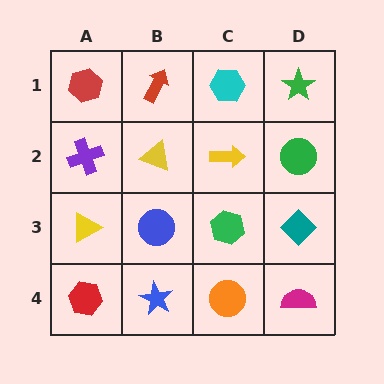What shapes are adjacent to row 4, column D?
A teal diamond (row 3, column D), an orange circle (row 4, column C).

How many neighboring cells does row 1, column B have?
3.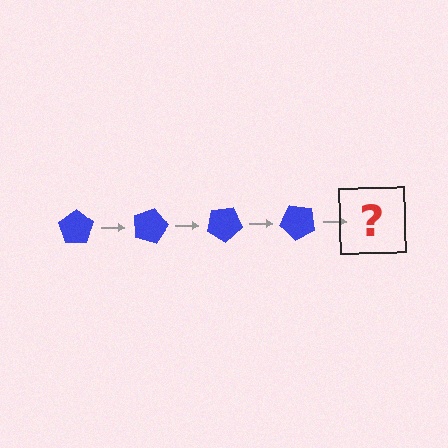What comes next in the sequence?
The next element should be a blue pentagon rotated 60 degrees.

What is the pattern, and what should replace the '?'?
The pattern is that the pentagon rotates 15 degrees each step. The '?' should be a blue pentagon rotated 60 degrees.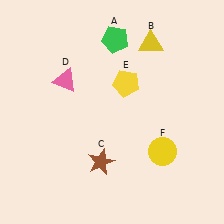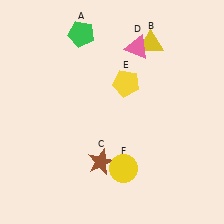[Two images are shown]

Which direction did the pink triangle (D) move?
The pink triangle (D) moved right.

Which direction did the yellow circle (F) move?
The yellow circle (F) moved left.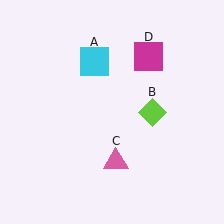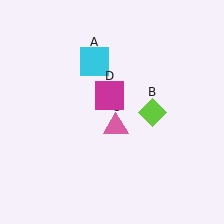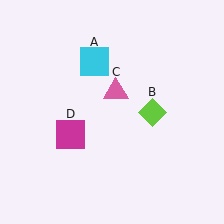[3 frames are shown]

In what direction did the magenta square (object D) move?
The magenta square (object D) moved down and to the left.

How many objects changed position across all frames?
2 objects changed position: pink triangle (object C), magenta square (object D).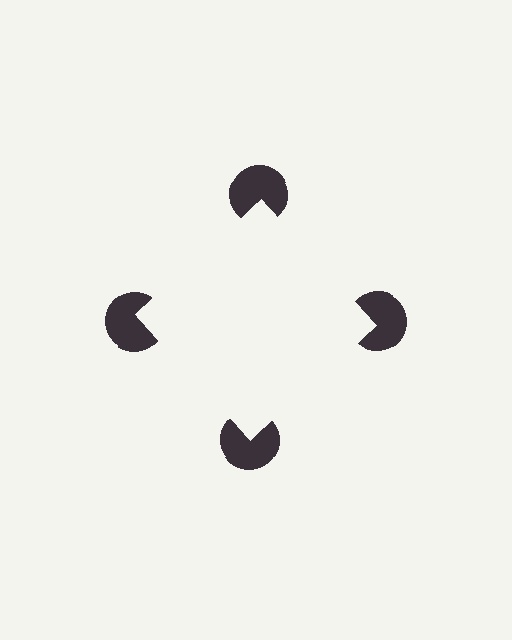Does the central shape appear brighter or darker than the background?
It typically appears slightly brighter than the background, even though no actual brightness change is drawn.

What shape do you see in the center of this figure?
An illusory square — its edges are inferred from the aligned wedge cuts in the pac-man discs, not physically drawn.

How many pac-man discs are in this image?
There are 4 — one at each vertex of the illusory square.